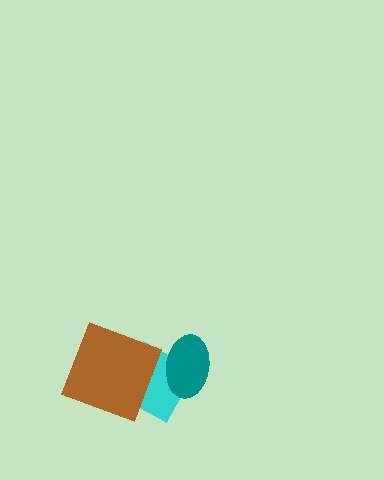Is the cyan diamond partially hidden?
Yes, it is partially covered by another shape.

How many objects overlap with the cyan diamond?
2 objects overlap with the cyan diamond.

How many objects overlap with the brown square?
1 object overlaps with the brown square.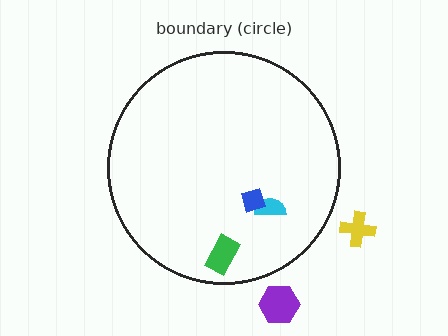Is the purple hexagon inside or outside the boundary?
Outside.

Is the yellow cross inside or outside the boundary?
Outside.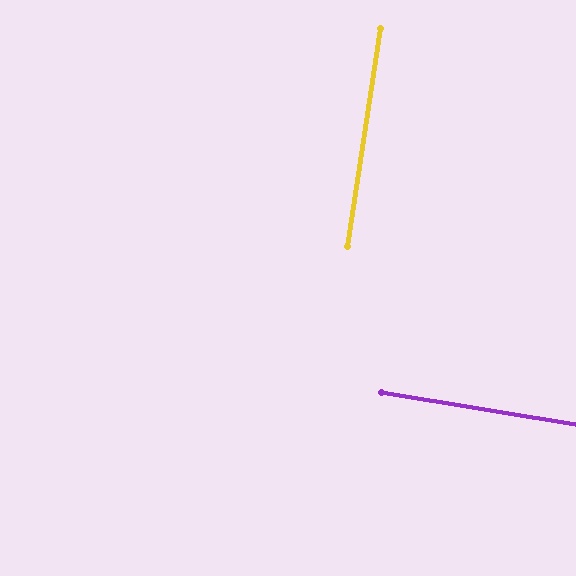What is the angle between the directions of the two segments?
Approximately 89 degrees.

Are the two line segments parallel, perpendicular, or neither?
Perpendicular — they meet at approximately 89°.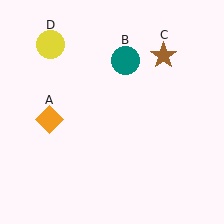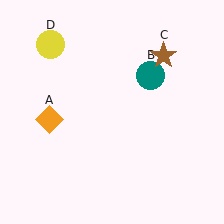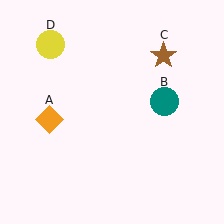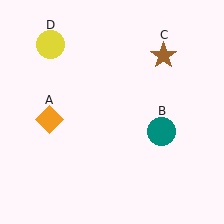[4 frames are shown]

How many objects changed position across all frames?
1 object changed position: teal circle (object B).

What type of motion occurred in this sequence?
The teal circle (object B) rotated clockwise around the center of the scene.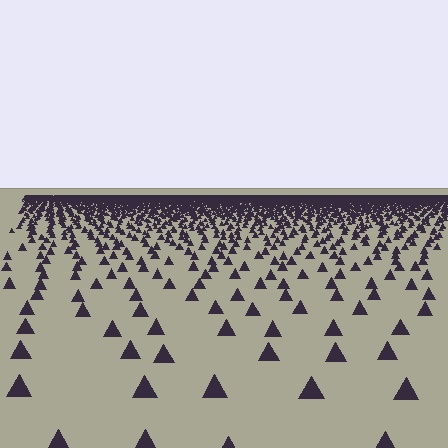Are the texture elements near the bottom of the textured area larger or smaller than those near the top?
Larger. Near the bottom, elements are closer to the viewer and appear at a bigger on-screen size.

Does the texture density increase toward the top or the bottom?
Density increases toward the top.